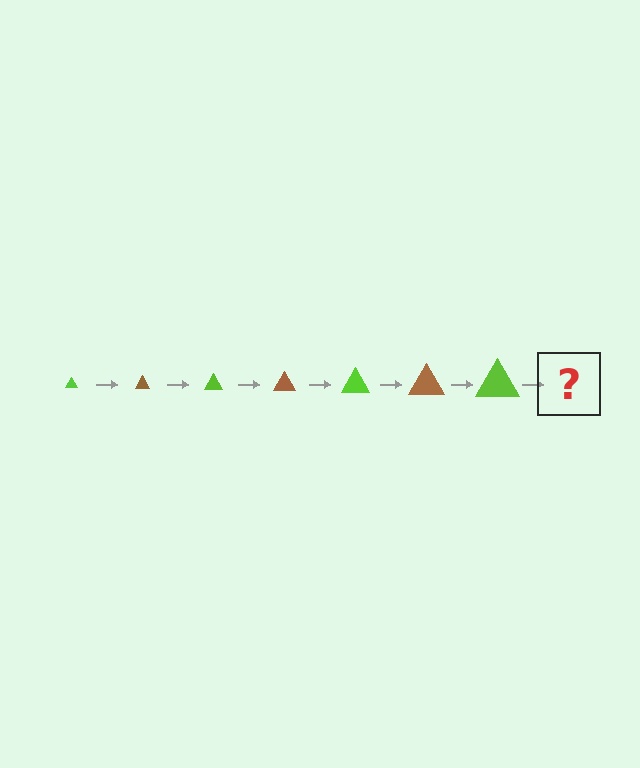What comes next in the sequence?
The next element should be a brown triangle, larger than the previous one.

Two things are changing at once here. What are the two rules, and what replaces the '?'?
The two rules are that the triangle grows larger each step and the color cycles through lime and brown. The '?' should be a brown triangle, larger than the previous one.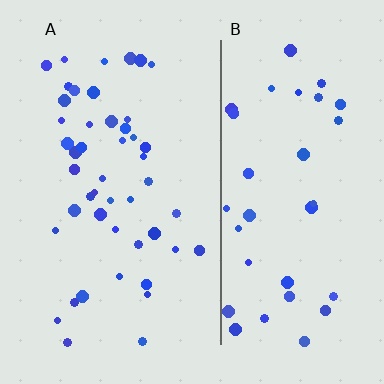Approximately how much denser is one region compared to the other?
Approximately 1.2× — region A over region B.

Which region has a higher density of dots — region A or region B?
A (the left).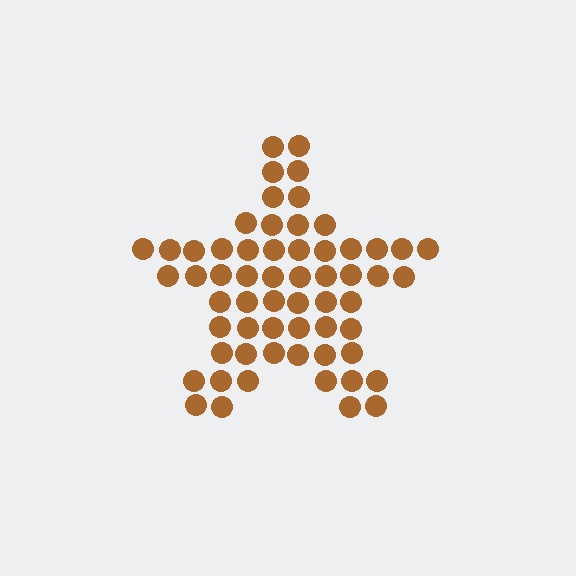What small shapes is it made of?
It is made of small circles.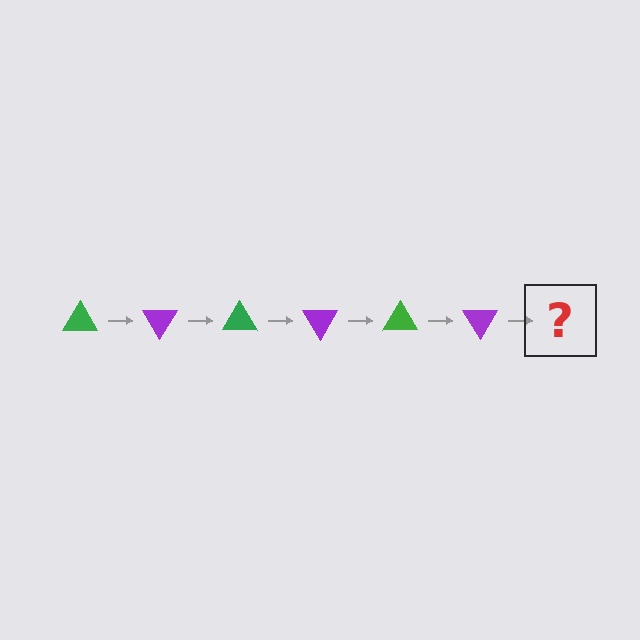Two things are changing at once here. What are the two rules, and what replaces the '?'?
The two rules are that it rotates 60 degrees each step and the color cycles through green and purple. The '?' should be a green triangle, rotated 360 degrees from the start.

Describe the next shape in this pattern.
It should be a green triangle, rotated 360 degrees from the start.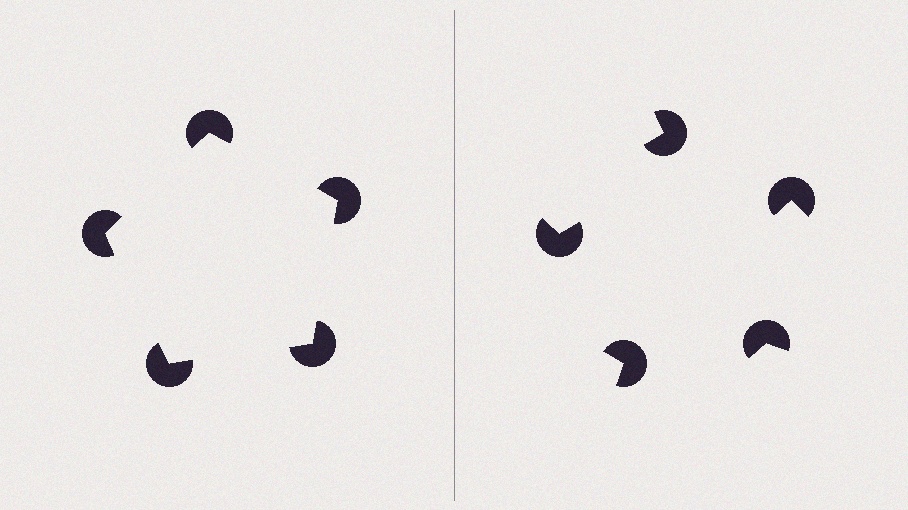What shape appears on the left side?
An illusory pentagon.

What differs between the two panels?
The pac-man discs are positioned identically on both sides; only the wedge orientations differ. On the left they align to a pentagon; on the right they are misaligned.